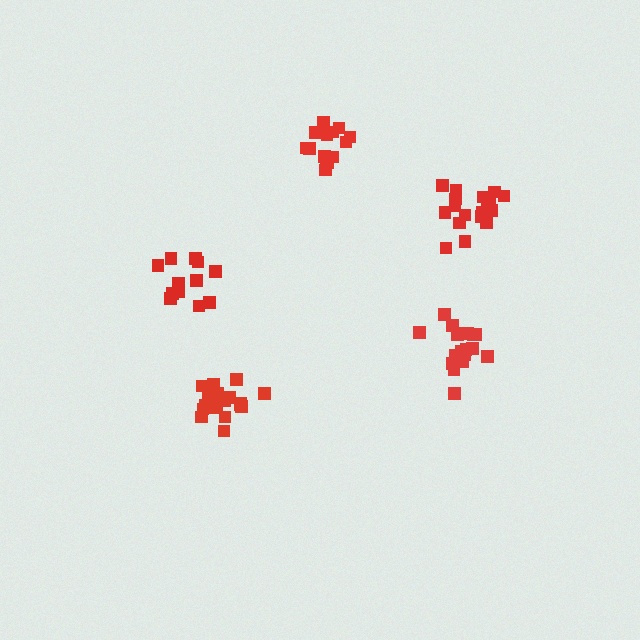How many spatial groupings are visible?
There are 5 spatial groupings.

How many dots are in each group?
Group 1: 13 dots, Group 2: 18 dots, Group 3: 14 dots, Group 4: 19 dots, Group 5: 18 dots (82 total).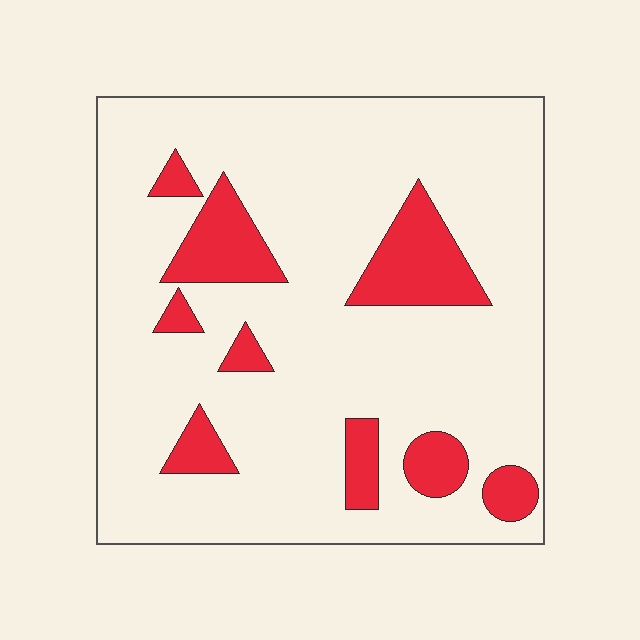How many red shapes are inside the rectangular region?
9.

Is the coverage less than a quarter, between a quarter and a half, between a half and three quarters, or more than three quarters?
Less than a quarter.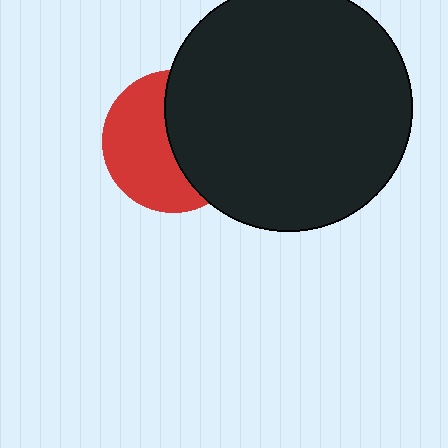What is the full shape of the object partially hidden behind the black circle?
The partially hidden object is a red circle.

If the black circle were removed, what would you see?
You would see the complete red circle.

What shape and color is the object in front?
The object in front is a black circle.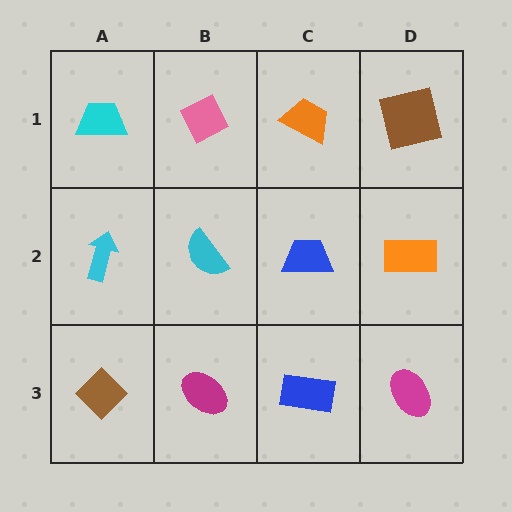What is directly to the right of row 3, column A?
A magenta ellipse.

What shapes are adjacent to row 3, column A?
A cyan arrow (row 2, column A), a magenta ellipse (row 3, column B).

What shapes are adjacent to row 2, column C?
An orange trapezoid (row 1, column C), a blue rectangle (row 3, column C), a cyan semicircle (row 2, column B), an orange rectangle (row 2, column D).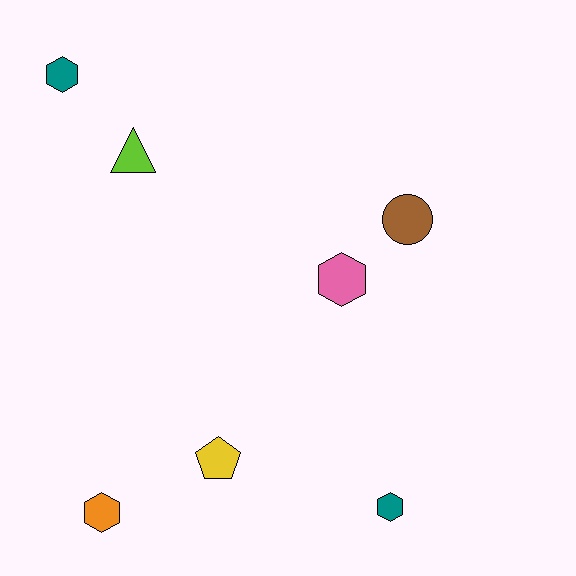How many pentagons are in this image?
There is 1 pentagon.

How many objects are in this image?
There are 7 objects.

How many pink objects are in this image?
There is 1 pink object.